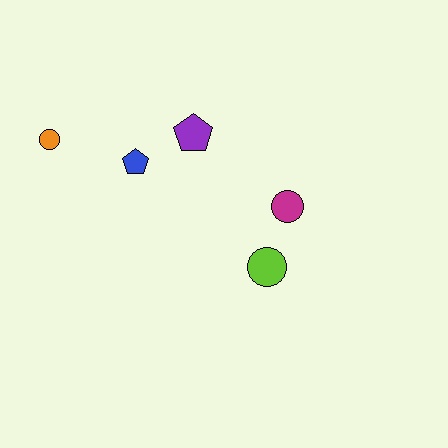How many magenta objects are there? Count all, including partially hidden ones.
There is 1 magenta object.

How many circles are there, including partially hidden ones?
There are 3 circles.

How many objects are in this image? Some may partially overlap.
There are 5 objects.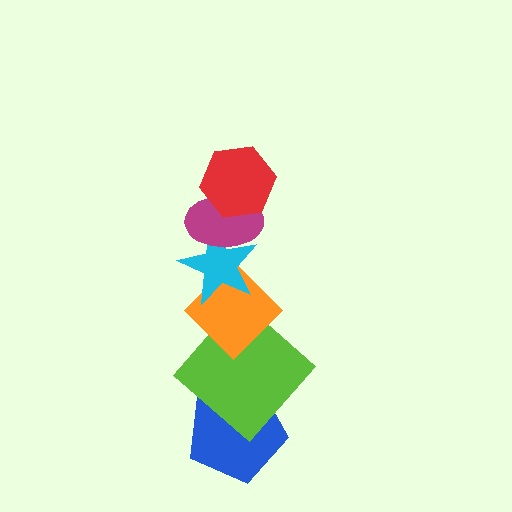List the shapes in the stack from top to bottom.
From top to bottom: the red hexagon, the magenta ellipse, the cyan star, the orange diamond, the lime diamond, the blue pentagon.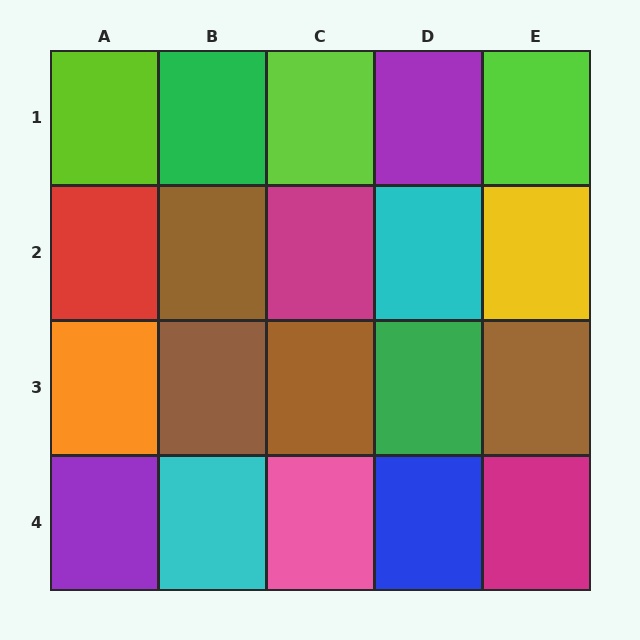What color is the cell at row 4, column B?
Cyan.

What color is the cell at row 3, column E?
Brown.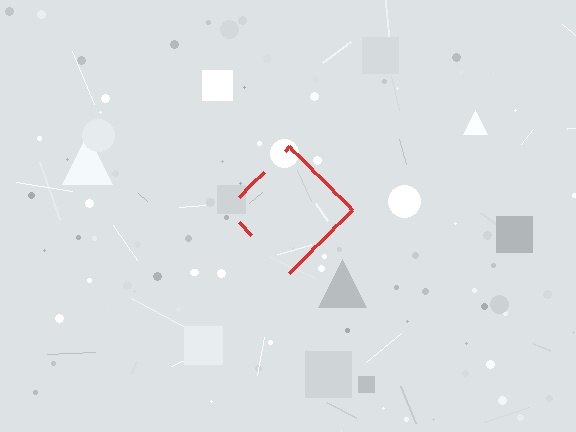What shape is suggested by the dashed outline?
The dashed outline suggests a diamond.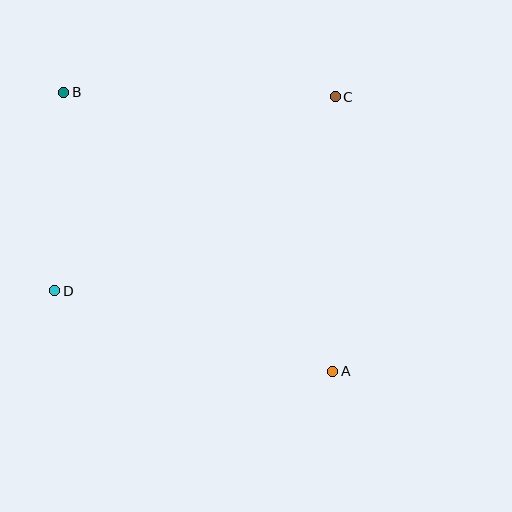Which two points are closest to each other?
Points B and D are closest to each other.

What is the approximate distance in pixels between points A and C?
The distance between A and C is approximately 274 pixels.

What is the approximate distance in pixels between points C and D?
The distance between C and D is approximately 341 pixels.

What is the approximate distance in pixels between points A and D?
The distance between A and D is approximately 289 pixels.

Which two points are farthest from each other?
Points A and B are farthest from each other.